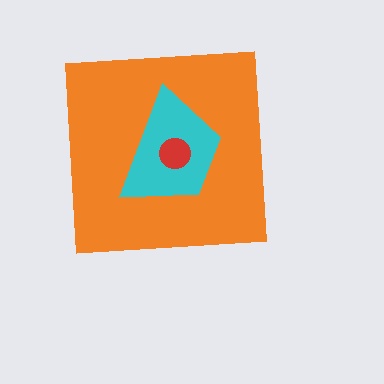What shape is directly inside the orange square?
The cyan trapezoid.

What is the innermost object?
The red circle.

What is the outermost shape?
The orange square.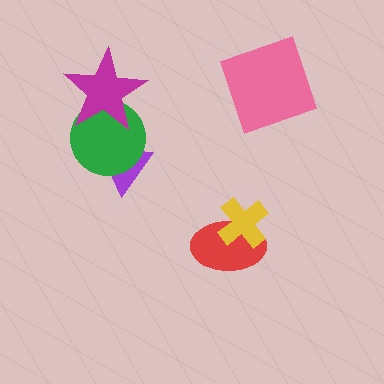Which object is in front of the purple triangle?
The green circle is in front of the purple triangle.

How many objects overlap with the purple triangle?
1 object overlaps with the purple triangle.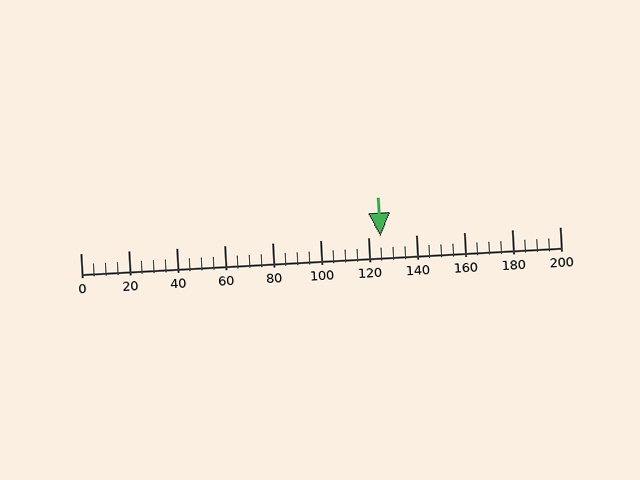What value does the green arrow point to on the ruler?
The green arrow points to approximately 125.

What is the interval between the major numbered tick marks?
The major tick marks are spaced 20 units apart.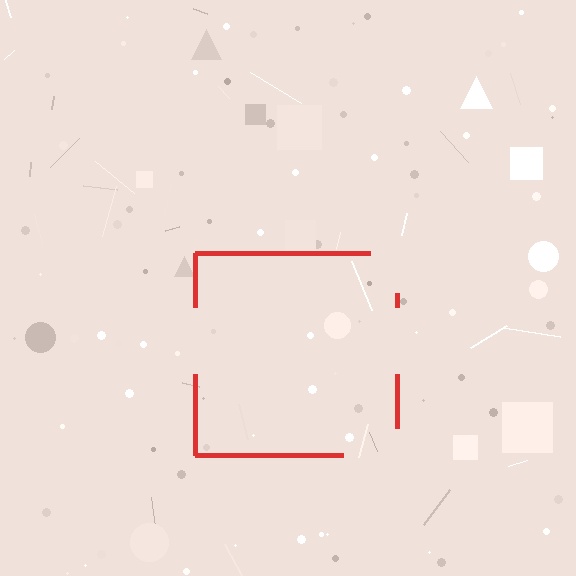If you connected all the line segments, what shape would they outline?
They would outline a square.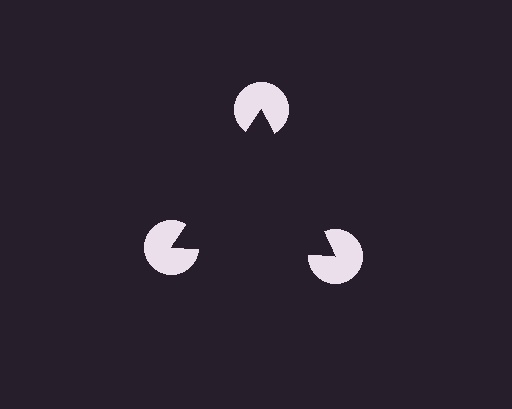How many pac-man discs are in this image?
There are 3 — one at each vertex of the illusory triangle.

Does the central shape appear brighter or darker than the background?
It typically appears slightly darker than the background, even though no actual brightness change is drawn.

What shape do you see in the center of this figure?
An illusory triangle — its edges are inferred from the aligned wedge cuts in the pac-man discs, not physically drawn.